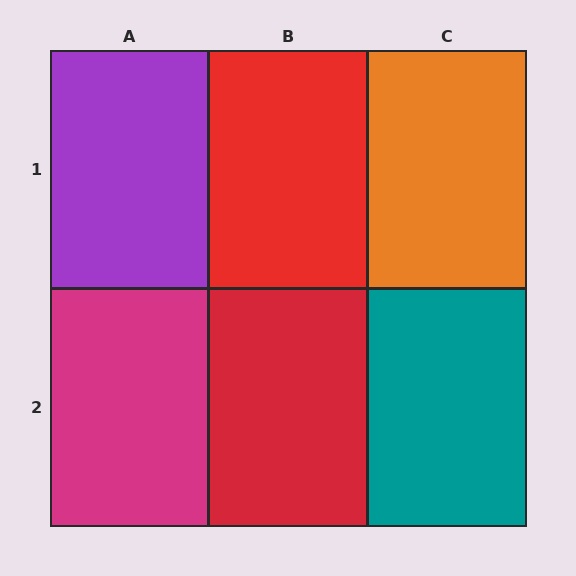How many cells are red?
2 cells are red.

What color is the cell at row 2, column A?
Magenta.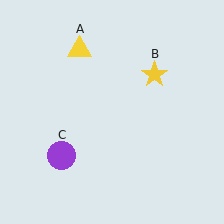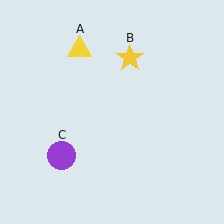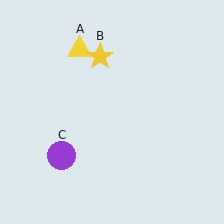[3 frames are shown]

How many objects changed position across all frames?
1 object changed position: yellow star (object B).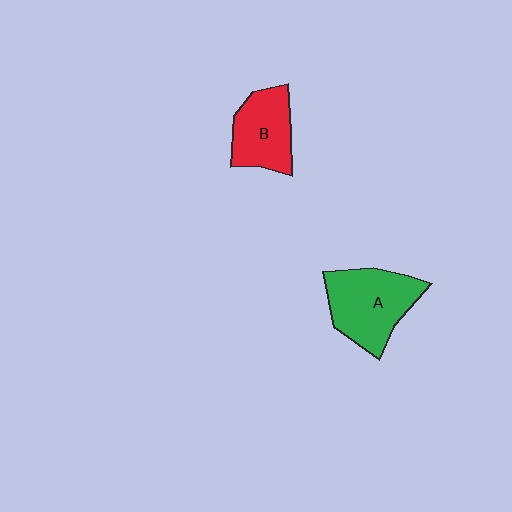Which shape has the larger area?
Shape A (green).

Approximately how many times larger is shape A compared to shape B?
Approximately 1.3 times.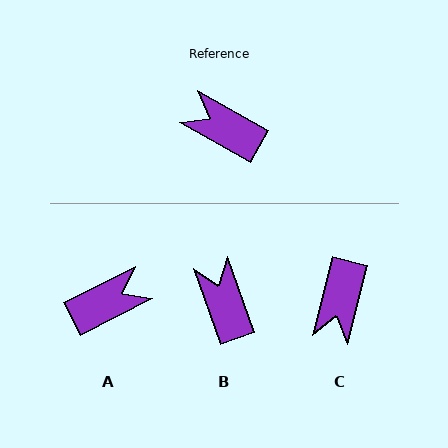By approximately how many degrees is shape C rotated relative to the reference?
Approximately 105 degrees counter-clockwise.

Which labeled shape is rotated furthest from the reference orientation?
A, about 124 degrees away.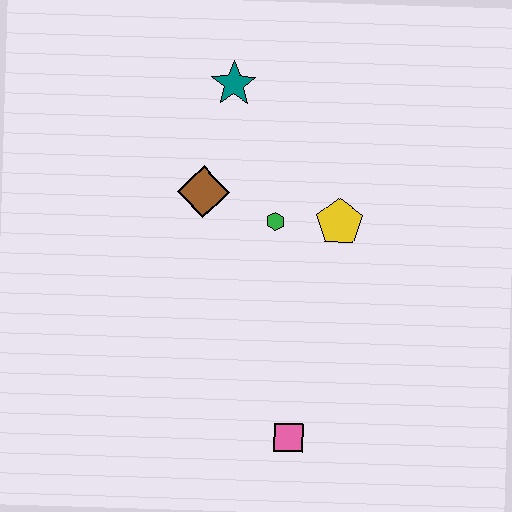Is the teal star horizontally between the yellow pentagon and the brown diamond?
Yes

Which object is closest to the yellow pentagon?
The green hexagon is closest to the yellow pentagon.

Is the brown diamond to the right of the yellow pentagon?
No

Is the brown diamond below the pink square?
No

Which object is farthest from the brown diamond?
The pink square is farthest from the brown diamond.